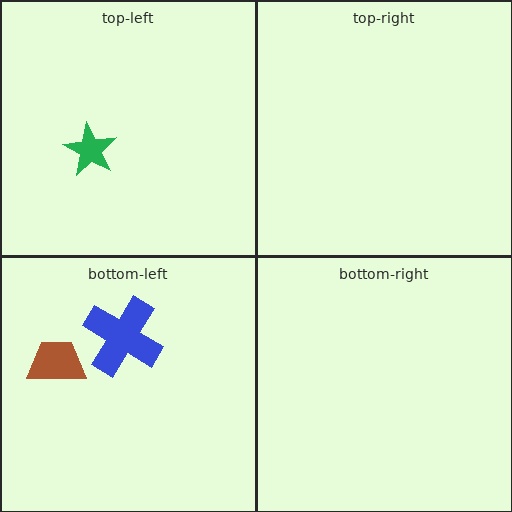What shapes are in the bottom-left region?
The blue cross, the brown trapezoid.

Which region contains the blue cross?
The bottom-left region.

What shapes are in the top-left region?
The green star.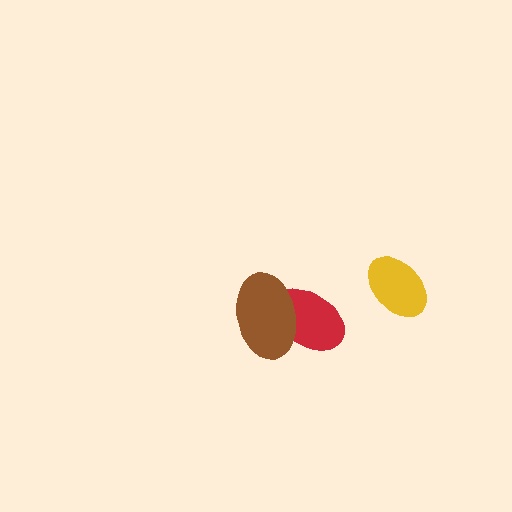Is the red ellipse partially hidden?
Yes, it is partially covered by another shape.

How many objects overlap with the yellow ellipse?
0 objects overlap with the yellow ellipse.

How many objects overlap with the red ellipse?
1 object overlaps with the red ellipse.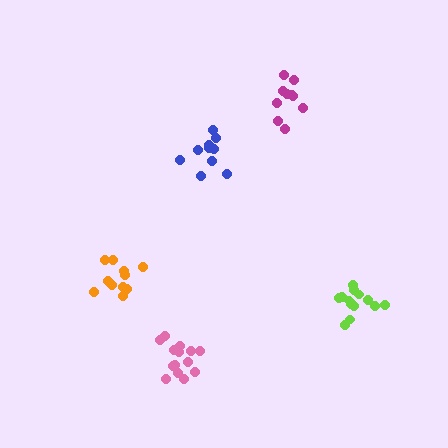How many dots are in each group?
Group 1: 11 dots, Group 2: 14 dots, Group 3: 10 dots, Group 4: 14 dots, Group 5: 10 dots (59 total).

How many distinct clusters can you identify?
There are 5 distinct clusters.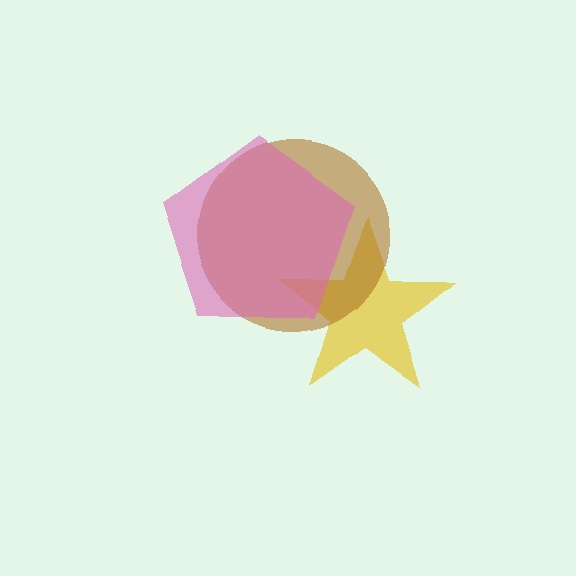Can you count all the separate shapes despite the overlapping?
Yes, there are 3 separate shapes.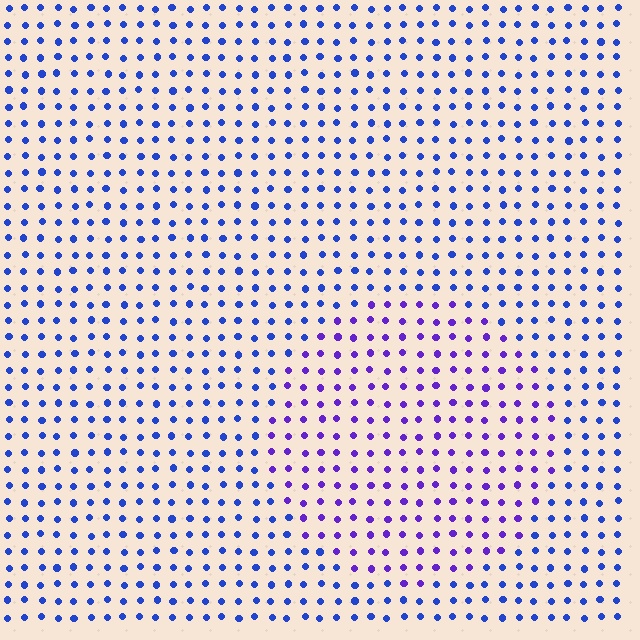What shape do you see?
I see a circle.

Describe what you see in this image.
The image is filled with small blue elements in a uniform arrangement. A circle-shaped region is visible where the elements are tinted to a slightly different hue, forming a subtle color boundary.